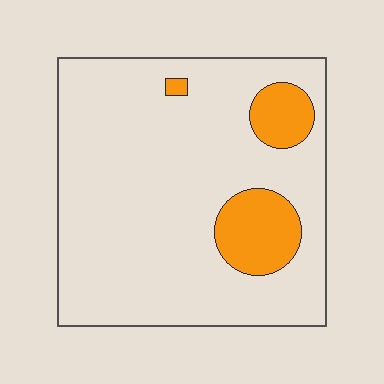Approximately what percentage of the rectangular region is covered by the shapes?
Approximately 15%.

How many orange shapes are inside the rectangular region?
3.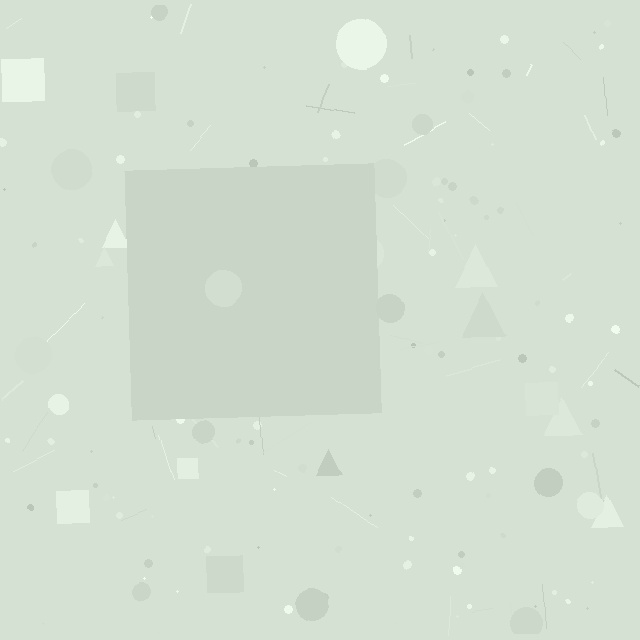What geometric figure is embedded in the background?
A square is embedded in the background.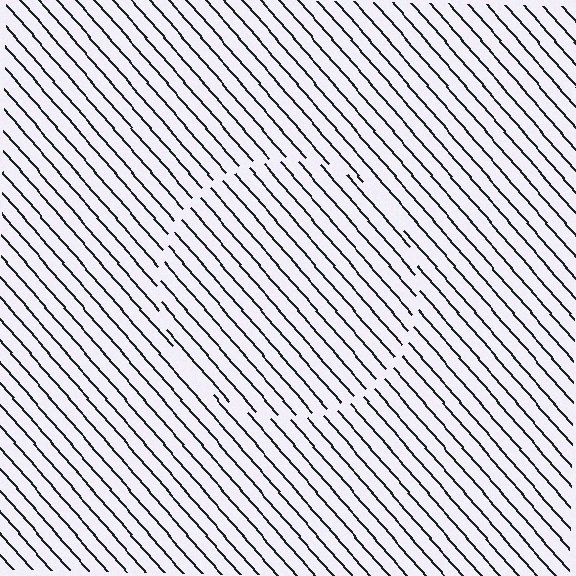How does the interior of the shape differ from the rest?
The interior of the shape contains the same grating, shifted by half a period — the contour is defined by the phase discontinuity where line-ends from the inner and outer gratings abut.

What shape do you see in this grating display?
An illusory circle. The interior of the shape contains the same grating, shifted by half a period — the contour is defined by the phase discontinuity where line-ends from the inner and outer gratings abut.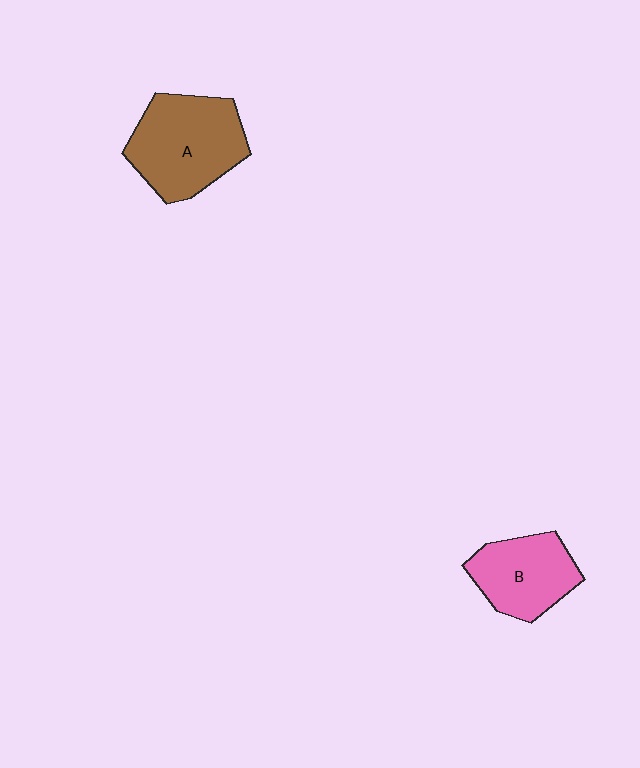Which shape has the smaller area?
Shape B (pink).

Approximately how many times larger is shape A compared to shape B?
Approximately 1.4 times.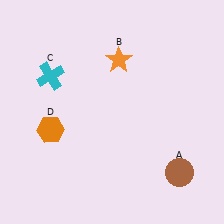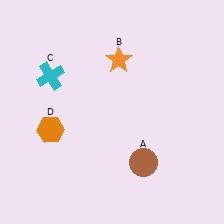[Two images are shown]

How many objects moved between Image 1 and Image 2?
1 object moved between the two images.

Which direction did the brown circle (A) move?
The brown circle (A) moved left.